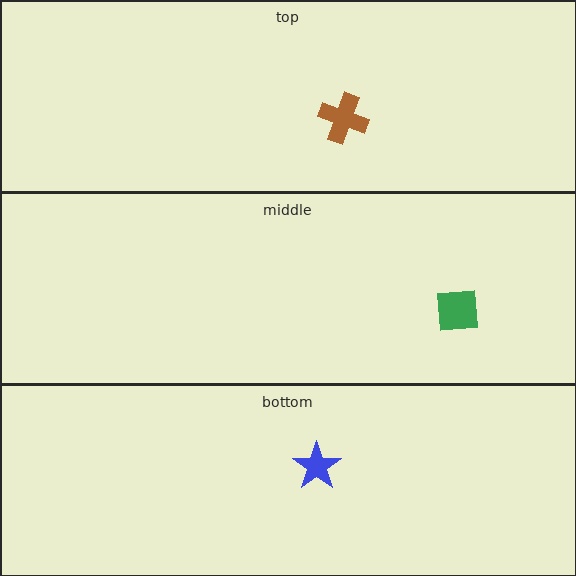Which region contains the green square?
The middle region.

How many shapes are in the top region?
1.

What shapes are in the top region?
The brown cross.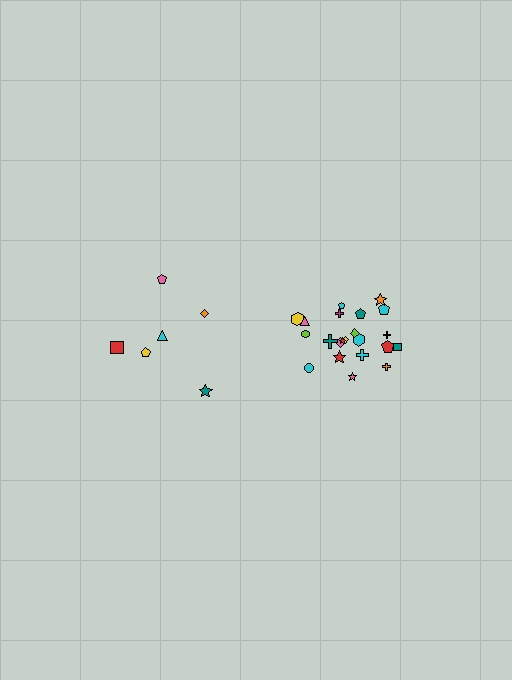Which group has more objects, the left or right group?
The right group.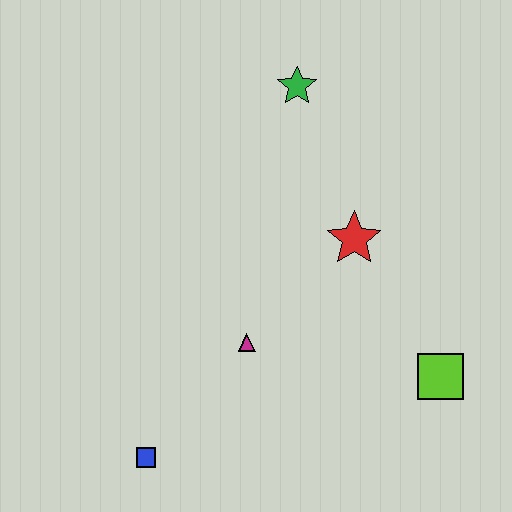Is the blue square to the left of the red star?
Yes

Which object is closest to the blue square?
The magenta triangle is closest to the blue square.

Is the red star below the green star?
Yes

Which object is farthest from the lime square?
The green star is farthest from the lime square.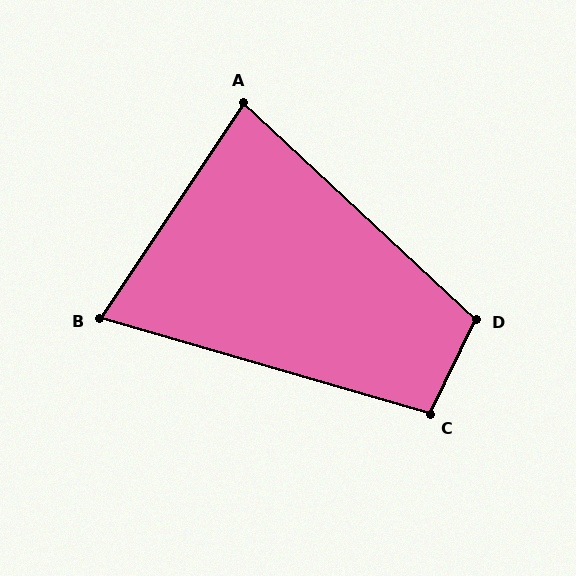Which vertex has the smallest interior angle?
B, at approximately 73 degrees.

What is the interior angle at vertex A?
Approximately 81 degrees (acute).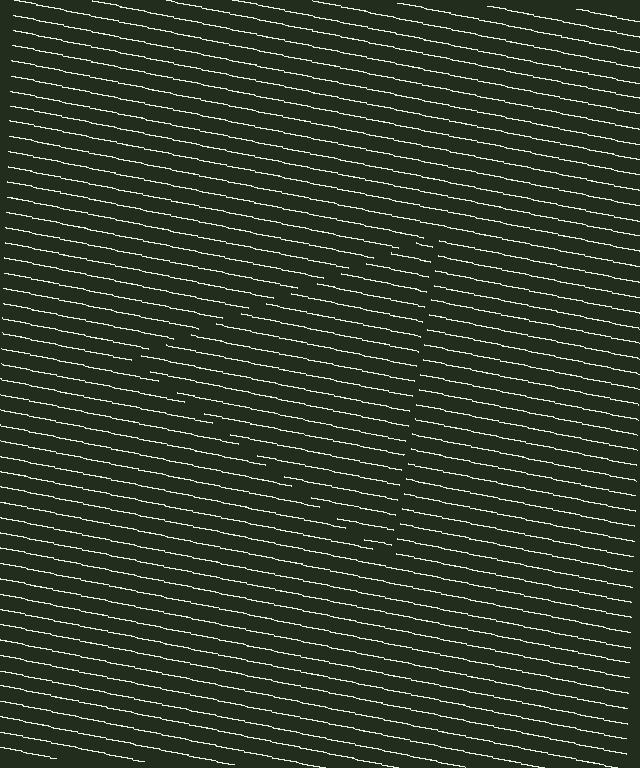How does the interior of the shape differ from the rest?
The interior of the shape contains the same grating, shifted by half a period — the contour is defined by the phase discontinuity where line-ends from the inner and outer gratings abut.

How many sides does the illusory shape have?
3 sides — the line-ends trace a triangle.